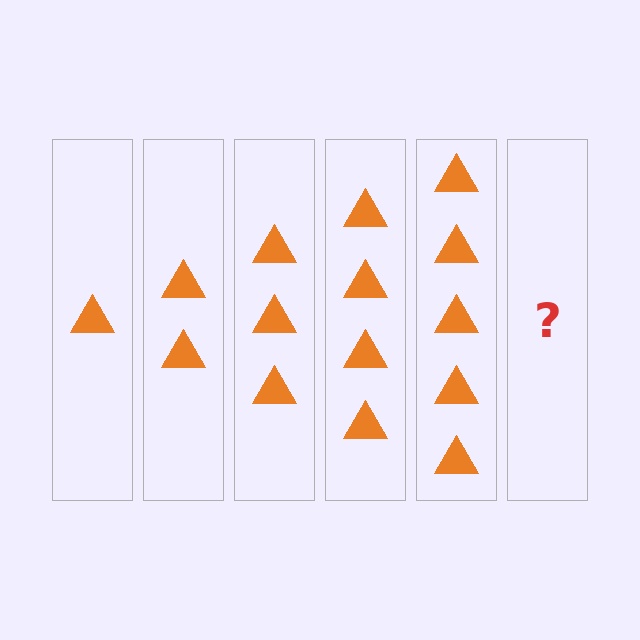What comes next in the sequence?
The next element should be 6 triangles.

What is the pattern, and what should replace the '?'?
The pattern is that each step adds one more triangle. The '?' should be 6 triangles.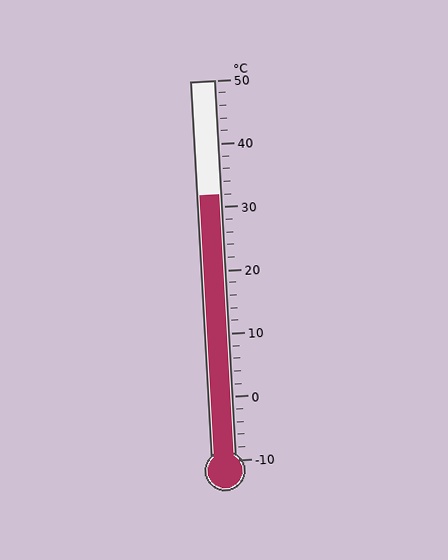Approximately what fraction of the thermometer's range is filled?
The thermometer is filled to approximately 70% of its range.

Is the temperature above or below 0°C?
The temperature is above 0°C.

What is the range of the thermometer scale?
The thermometer scale ranges from -10°C to 50°C.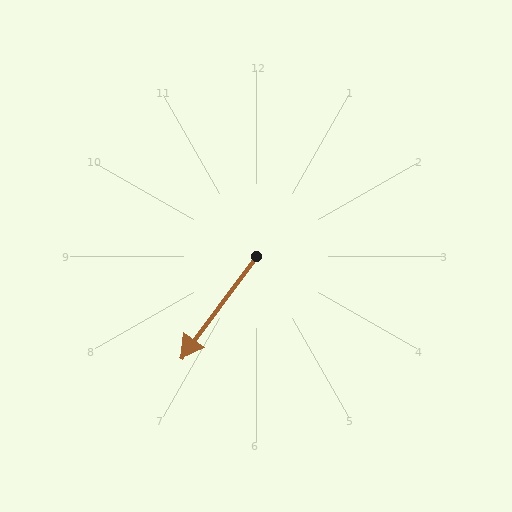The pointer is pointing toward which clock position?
Roughly 7 o'clock.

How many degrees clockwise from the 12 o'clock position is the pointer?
Approximately 216 degrees.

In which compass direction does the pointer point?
Southwest.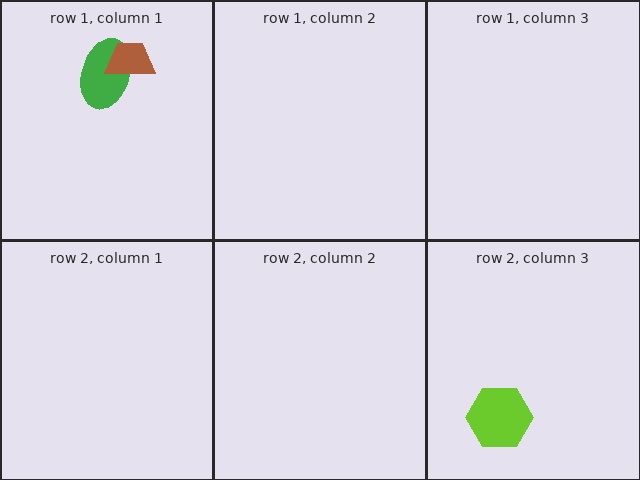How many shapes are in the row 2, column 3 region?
1.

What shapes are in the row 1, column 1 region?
The green ellipse, the brown trapezoid.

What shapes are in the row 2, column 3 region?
The lime hexagon.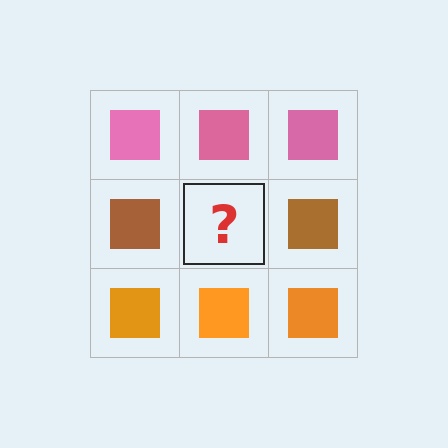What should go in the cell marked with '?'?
The missing cell should contain a brown square.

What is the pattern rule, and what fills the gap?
The rule is that each row has a consistent color. The gap should be filled with a brown square.